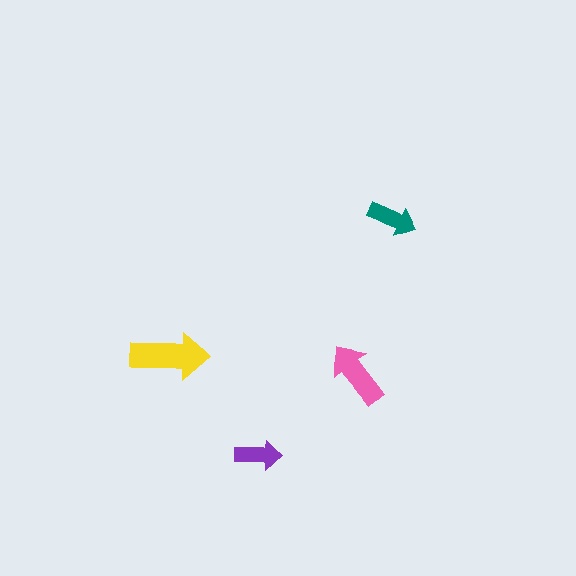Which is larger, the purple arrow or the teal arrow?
The teal one.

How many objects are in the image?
There are 4 objects in the image.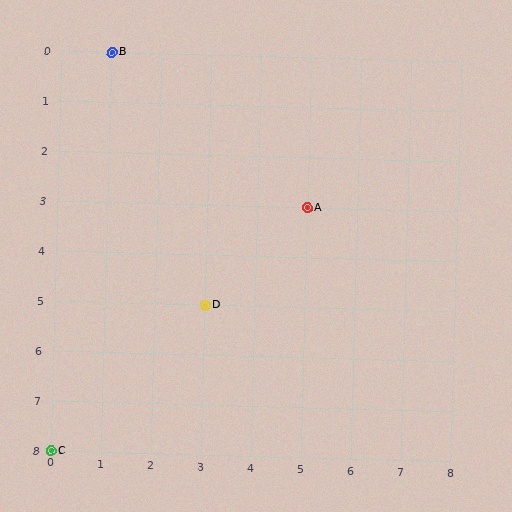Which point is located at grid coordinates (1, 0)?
Point B is at (1, 0).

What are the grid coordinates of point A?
Point A is at grid coordinates (5, 3).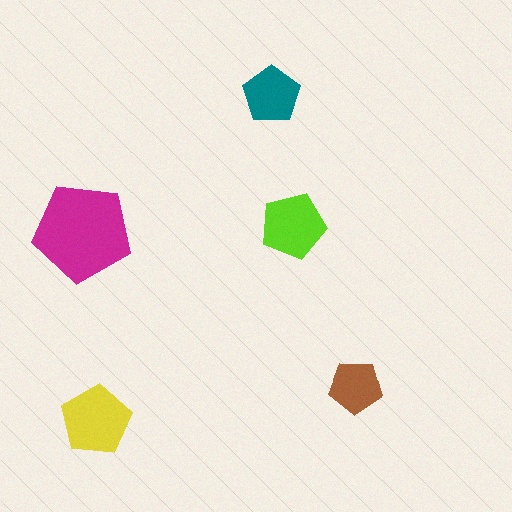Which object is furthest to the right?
The brown pentagon is rightmost.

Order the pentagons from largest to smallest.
the magenta one, the yellow one, the lime one, the teal one, the brown one.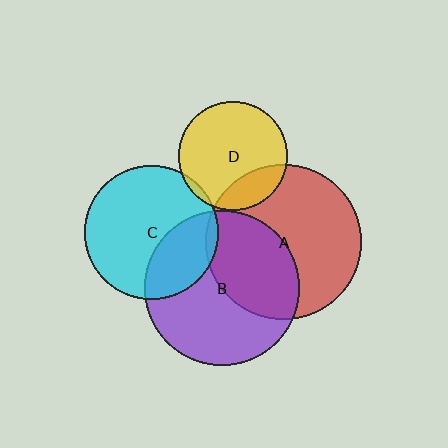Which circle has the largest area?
Circle A (red).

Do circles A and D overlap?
Yes.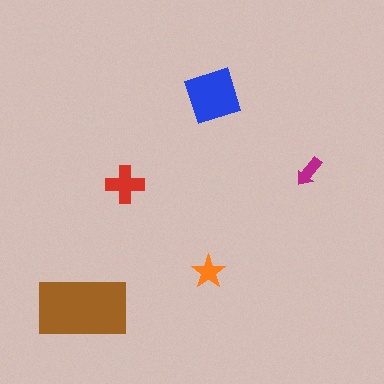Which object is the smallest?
The magenta arrow.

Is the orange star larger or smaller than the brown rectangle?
Smaller.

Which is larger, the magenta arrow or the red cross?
The red cross.